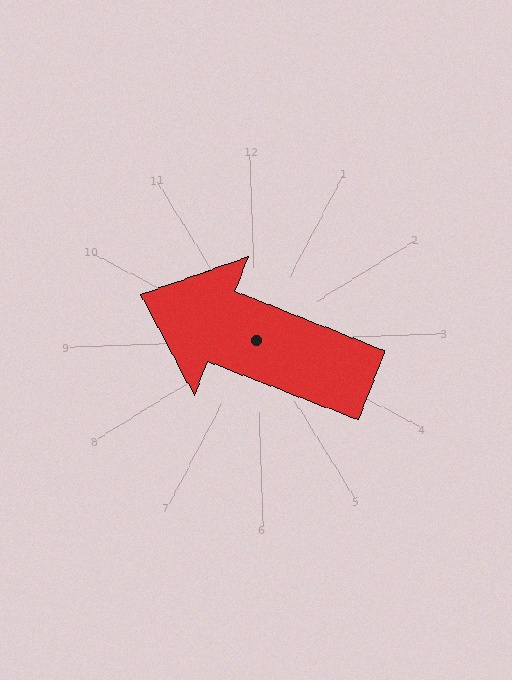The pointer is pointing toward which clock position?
Roughly 10 o'clock.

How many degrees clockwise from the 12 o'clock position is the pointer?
Approximately 293 degrees.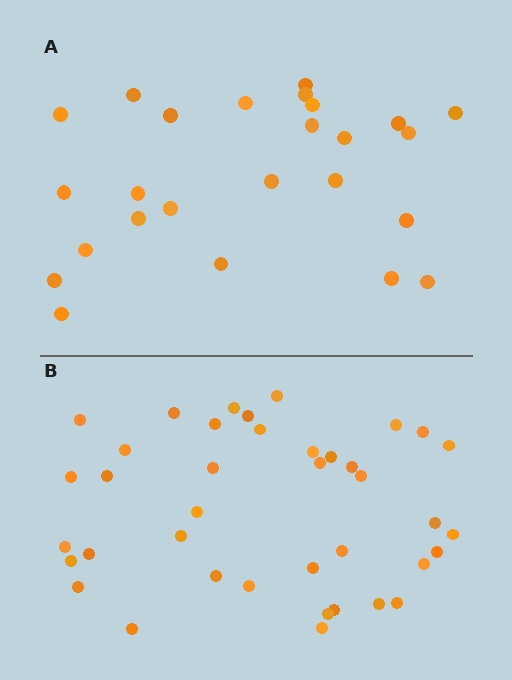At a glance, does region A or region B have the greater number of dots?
Region B (the bottom region) has more dots.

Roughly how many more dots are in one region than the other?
Region B has approximately 15 more dots than region A.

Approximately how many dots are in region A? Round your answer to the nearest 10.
About 20 dots. (The exact count is 25, which rounds to 20.)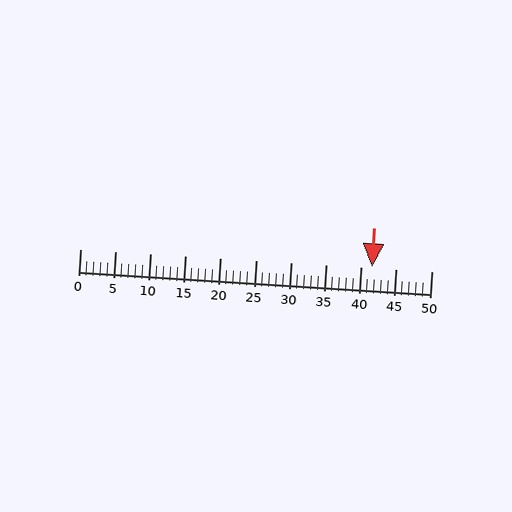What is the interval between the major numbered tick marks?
The major tick marks are spaced 5 units apart.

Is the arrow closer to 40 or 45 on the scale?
The arrow is closer to 40.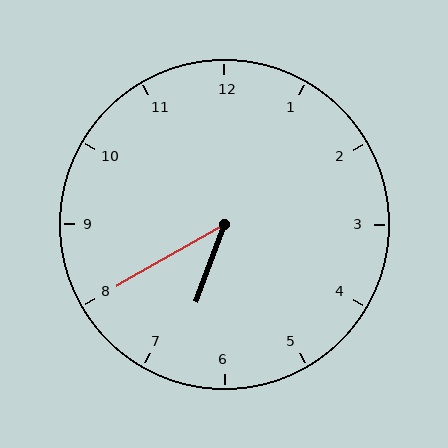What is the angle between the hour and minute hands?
Approximately 40 degrees.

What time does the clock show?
6:40.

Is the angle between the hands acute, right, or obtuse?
It is acute.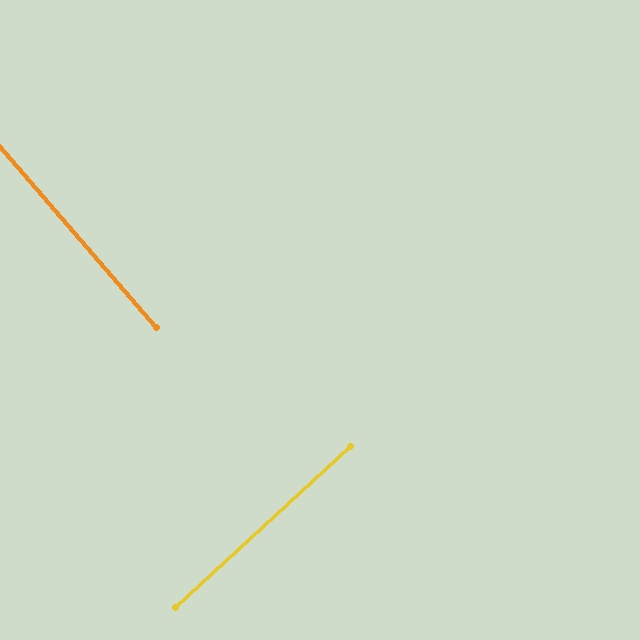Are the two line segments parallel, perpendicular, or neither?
Perpendicular — they meet at approximately 88°.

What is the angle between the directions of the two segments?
Approximately 88 degrees.